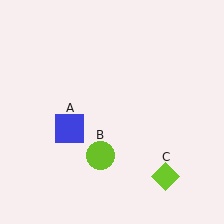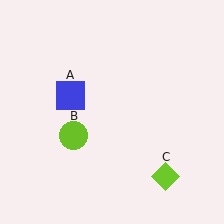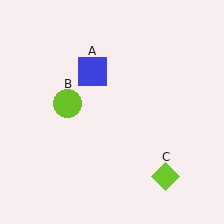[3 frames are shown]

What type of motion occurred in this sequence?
The blue square (object A), lime circle (object B) rotated clockwise around the center of the scene.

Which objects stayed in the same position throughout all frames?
Lime diamond (object C) remained stationary.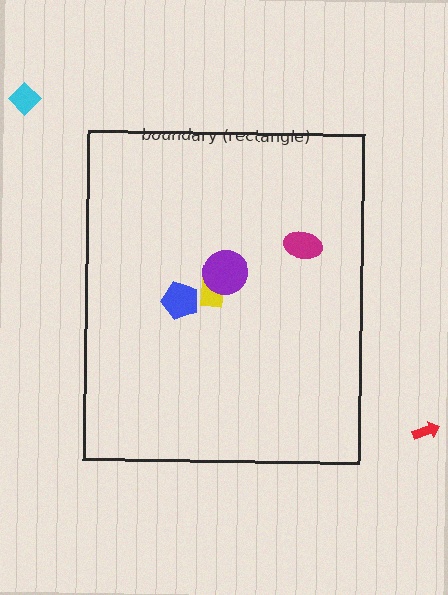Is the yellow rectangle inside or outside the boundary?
Inside.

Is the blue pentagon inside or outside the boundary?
Inside.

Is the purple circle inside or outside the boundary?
Inside.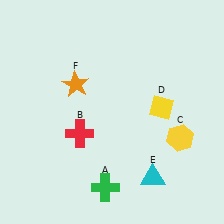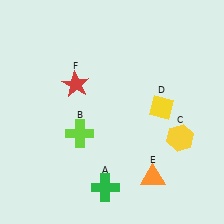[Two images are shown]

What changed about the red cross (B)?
In Image 1, B is red. In Image 2, it changed to lime.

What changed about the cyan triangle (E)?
In Image 1, E is cyan. In Image 2, it changed to orange.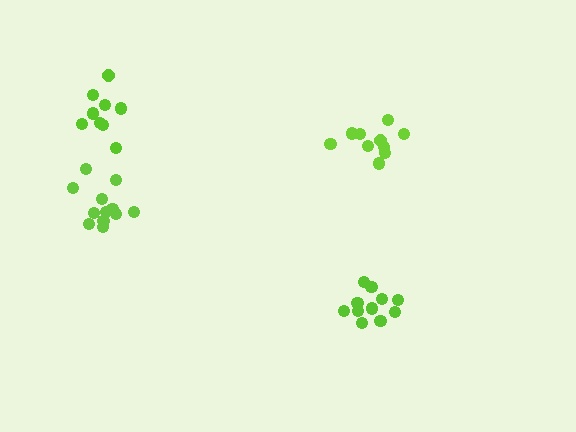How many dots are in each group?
Group 1: 11 dots, Group 2: 12 dots, Group 3: 9 dots, Group 4: 10 dots (42 total).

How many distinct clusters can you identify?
There are 4 distinct clusters.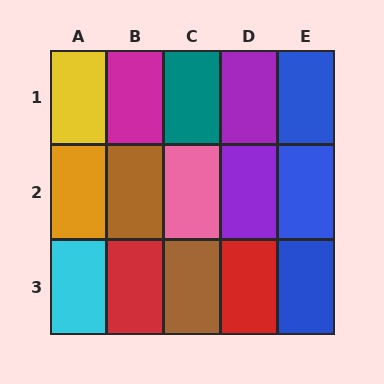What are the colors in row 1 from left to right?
Yellow, magenta, teal, purple, blue.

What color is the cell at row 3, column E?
Blue.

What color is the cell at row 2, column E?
Blue.